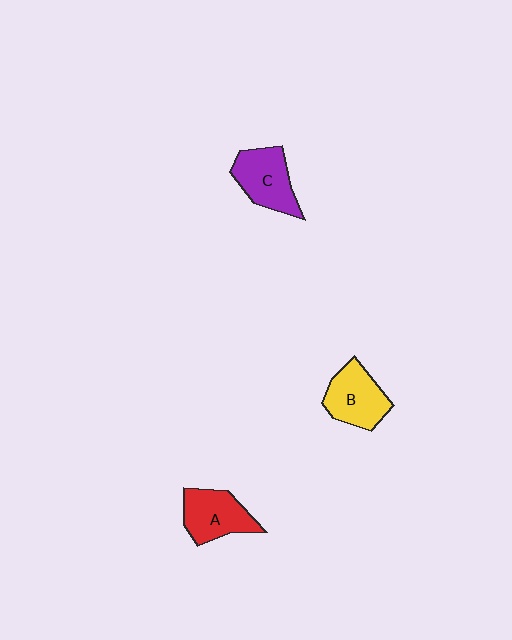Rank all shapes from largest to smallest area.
From largest to smallest: C (purple), B (yellow), A (red).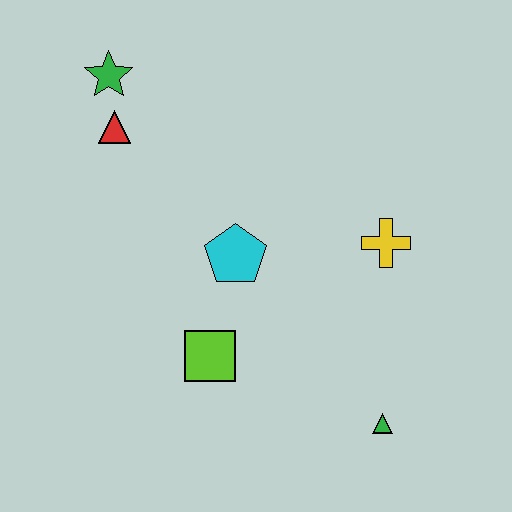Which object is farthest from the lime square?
The green star is farthest from the lime square.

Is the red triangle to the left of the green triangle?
Yes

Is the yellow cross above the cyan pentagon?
Yes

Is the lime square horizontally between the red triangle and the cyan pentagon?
Yes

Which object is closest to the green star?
The red triangle is closest to the green star.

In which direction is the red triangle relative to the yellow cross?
The red triangle is to the left of the yellow cross.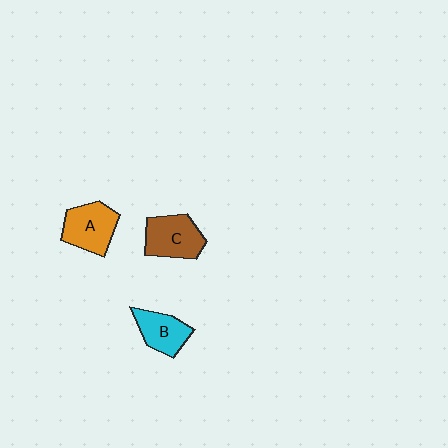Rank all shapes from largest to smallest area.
From largest to smallest: C (brown), A (orange), B (cyan).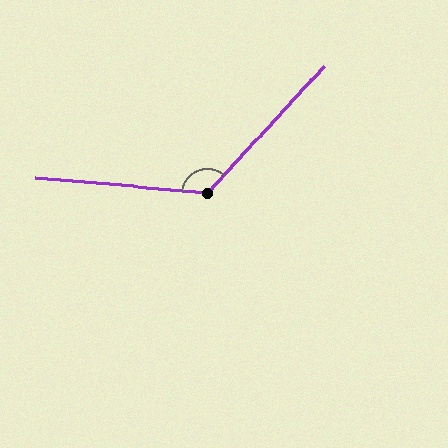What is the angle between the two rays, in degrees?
Approximately 127 degrees.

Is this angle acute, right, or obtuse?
It is obtuse.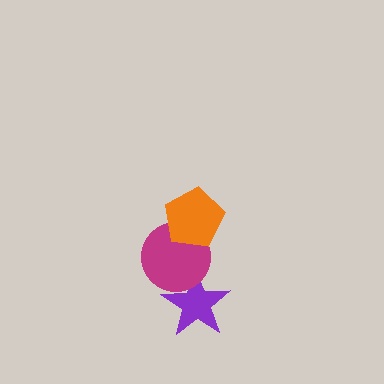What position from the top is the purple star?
The purple star is 3rd from the top.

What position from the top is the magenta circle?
The magenta circle is 2nd from the top.